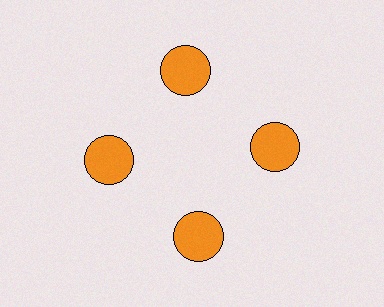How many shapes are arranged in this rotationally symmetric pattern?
There are 4 shapes, arranged in 4 groups of 1.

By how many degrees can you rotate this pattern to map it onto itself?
The pattern maps onto itself every 90 degrees of rotation.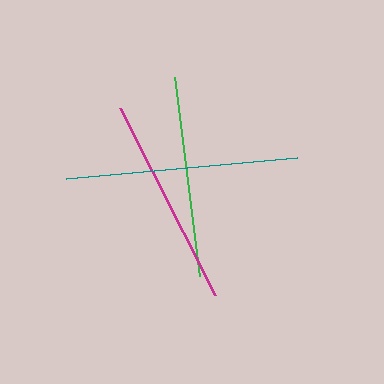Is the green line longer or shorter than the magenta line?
The magenta line is longer than the green line.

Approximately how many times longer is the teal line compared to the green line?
The teal line is approximately 1.2 times the length of the green line.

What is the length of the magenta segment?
The magenta segment is approximately 210 pixels long.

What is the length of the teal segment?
The teal segment is approximately 232 pixels long.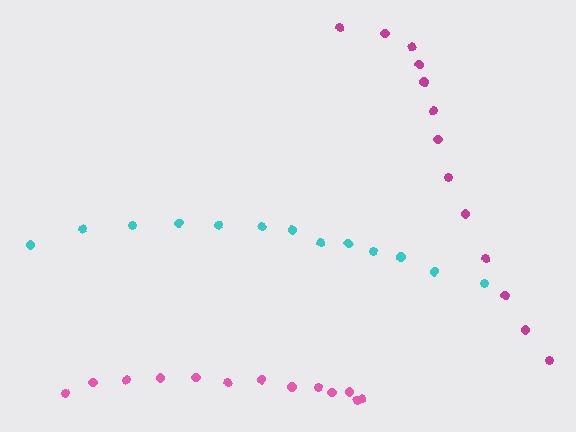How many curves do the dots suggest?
There are 3 distinct paths.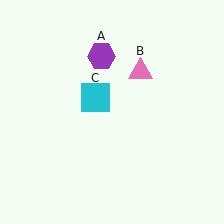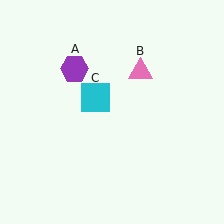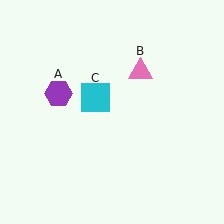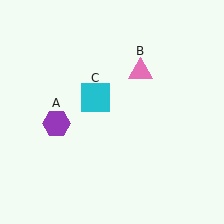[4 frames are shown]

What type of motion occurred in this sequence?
The purple hexagon (object A) rotated counterclockwise around the center of the scene.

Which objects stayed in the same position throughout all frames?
Pink triangle (object B) and cyan square (object C) remained stationary.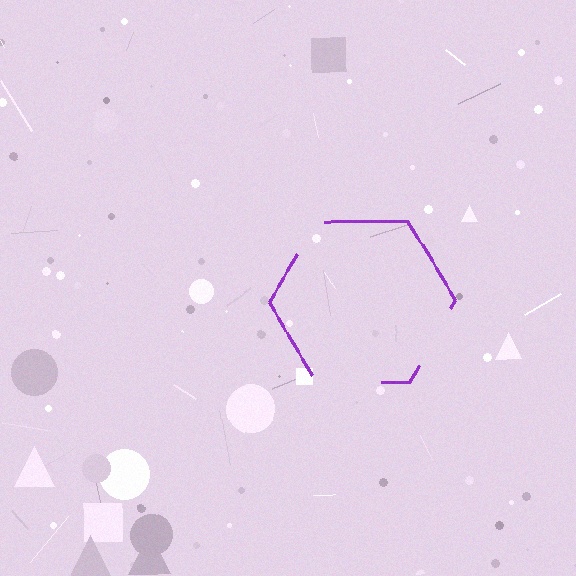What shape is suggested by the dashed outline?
The dashed outline suggests a hexagon.